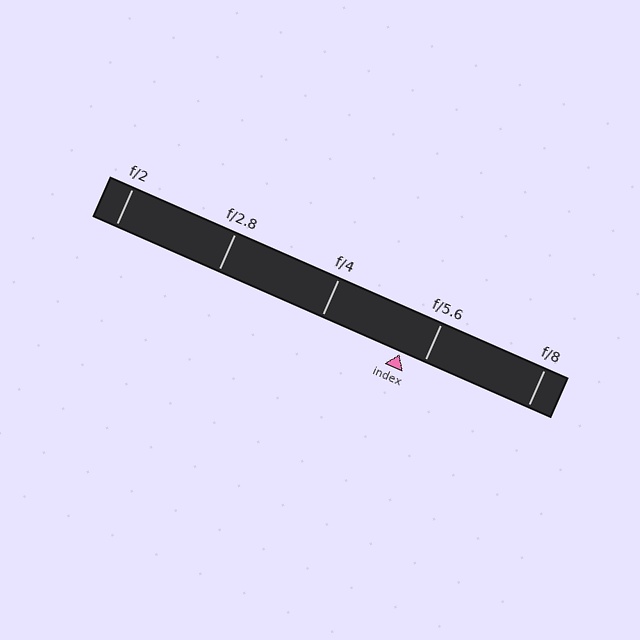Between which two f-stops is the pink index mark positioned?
The index mark is between f/4 and f/5.6.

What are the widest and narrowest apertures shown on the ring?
The widest aperture shown is f/2 and the narrowest is f/8.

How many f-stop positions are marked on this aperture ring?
There are 5 f-stop positions marked.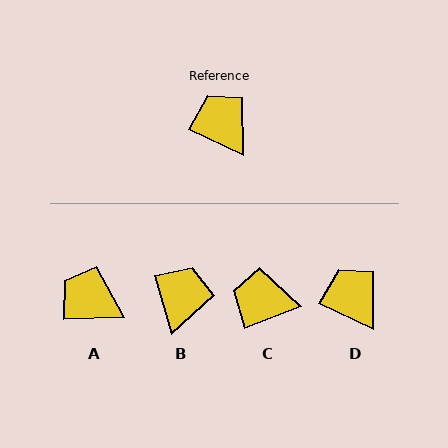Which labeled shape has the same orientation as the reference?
D.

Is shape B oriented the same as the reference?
No, it is off by about 48 degrees.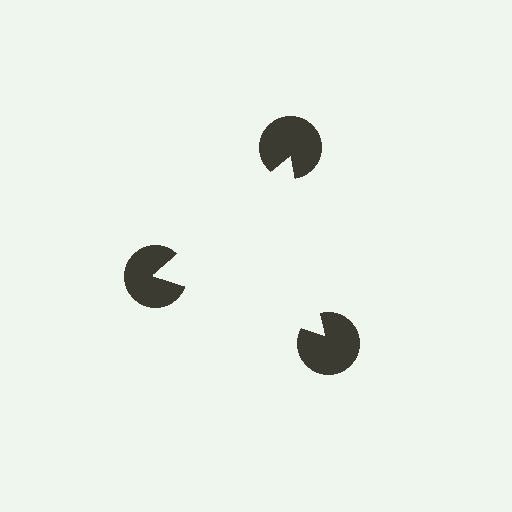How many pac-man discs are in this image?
There are 3 — one at each vertex of the illusory triangle.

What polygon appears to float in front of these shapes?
An illusory triangle — its edges are inferred from the aligned wedge cuts in the pac-man discs, not physically drawn.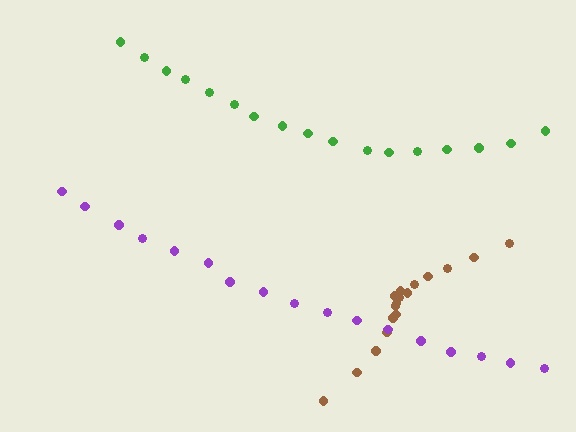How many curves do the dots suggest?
There are 3 distinct paths.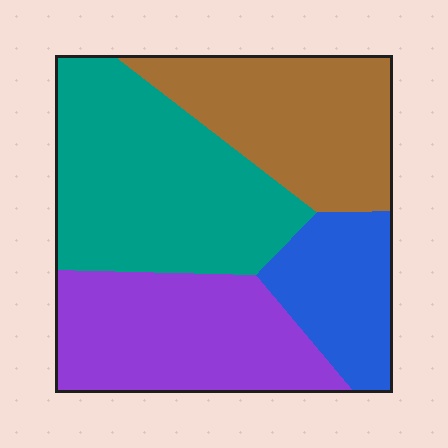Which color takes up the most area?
Teal, at roughly 35%.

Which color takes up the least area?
Blue, at roughly 15%.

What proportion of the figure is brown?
Brown takes up less than a quarter of the figure.